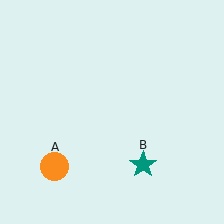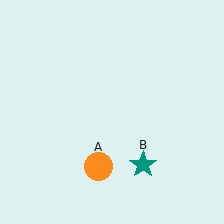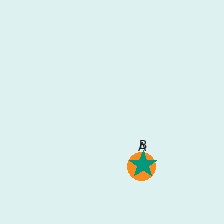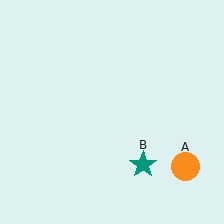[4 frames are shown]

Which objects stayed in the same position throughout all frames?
Teal star (object B) remained stationary.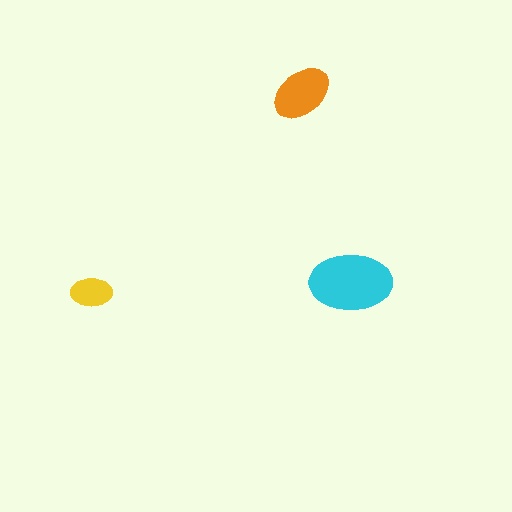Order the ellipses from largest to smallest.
the cyan one, the orange one, the yellow one.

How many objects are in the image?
There are 3 objects in the image.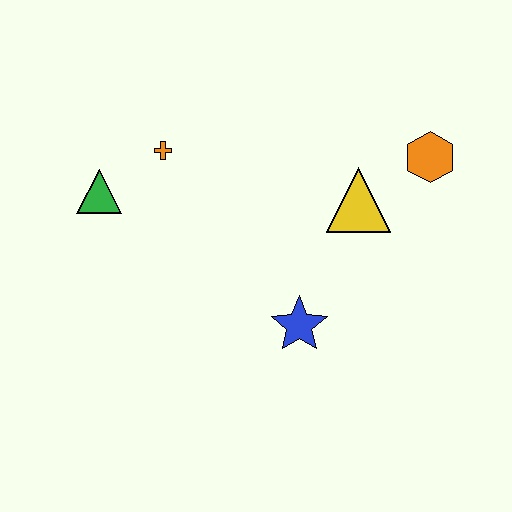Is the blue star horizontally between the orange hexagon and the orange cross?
Yes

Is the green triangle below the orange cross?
Yes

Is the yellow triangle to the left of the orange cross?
No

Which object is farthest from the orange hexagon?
The green triangle is farthest from the orange hexagon.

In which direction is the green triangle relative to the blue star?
The green triangle is to the left of the blue star.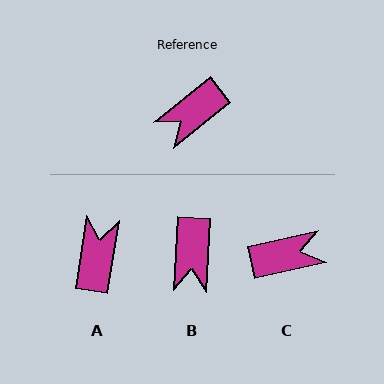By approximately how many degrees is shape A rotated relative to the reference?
Approximately 138 degrees clockwise.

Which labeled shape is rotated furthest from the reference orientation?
C, about 154 degrees away.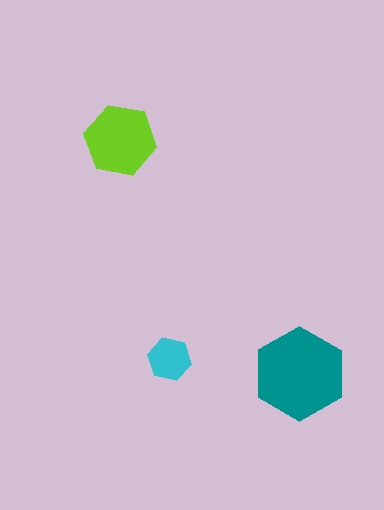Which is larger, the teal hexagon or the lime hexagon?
The teal one.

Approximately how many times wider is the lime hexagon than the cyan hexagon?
About 1.5 times wider.